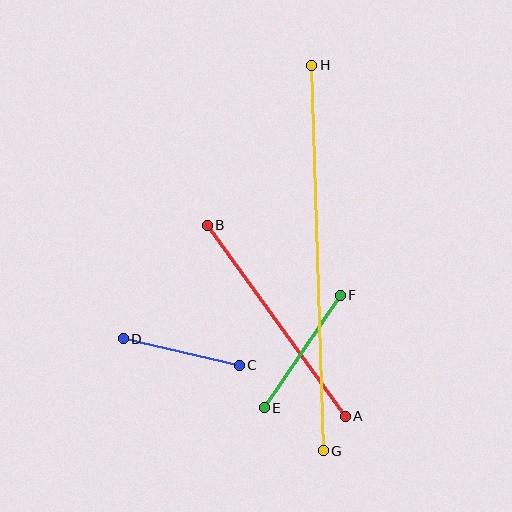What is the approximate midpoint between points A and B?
The midpoint is at approximately (276, 321) pixels.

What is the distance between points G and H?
The distance is approximately 386 pixels.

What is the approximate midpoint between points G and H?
The midpoint is at approximately (318, 258) pixels.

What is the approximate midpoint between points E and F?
The midpoint is at approximately (302, 352) pixels.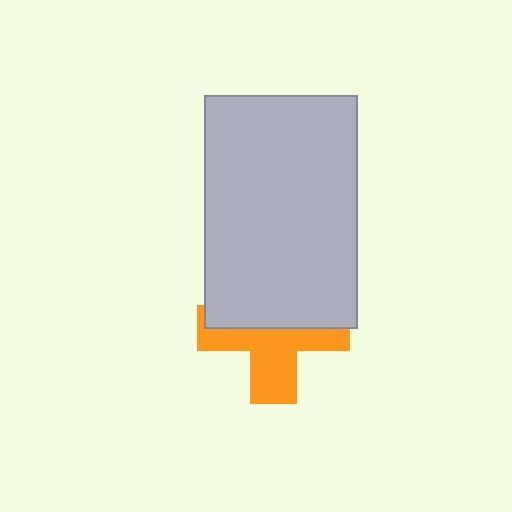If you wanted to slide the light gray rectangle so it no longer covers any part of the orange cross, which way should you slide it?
Slide it up — that is the most direct way to separate the two shapes.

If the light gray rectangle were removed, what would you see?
You would see the complete orange cross.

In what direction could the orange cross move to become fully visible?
The orange cross could move down. That would shift it out from behind the light gray rectangle entirely.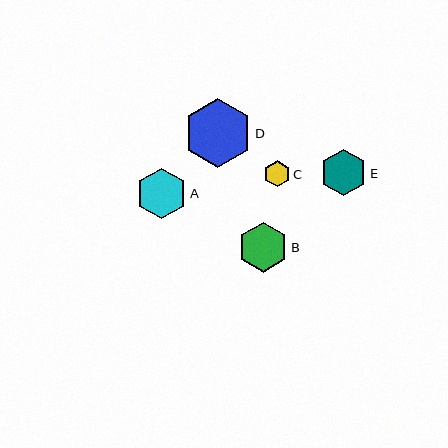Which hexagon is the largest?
Hexagon D is the largest with a size of approximately 69 pixels.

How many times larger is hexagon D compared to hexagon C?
Hexagon D is approximately 2.6 times the size of hexagon C.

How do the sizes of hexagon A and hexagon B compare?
Hexagon A and hexagon B are approximately the same size.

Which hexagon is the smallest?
Hexagon C is the smallest with a size of approximately 26 pixels.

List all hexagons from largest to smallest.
From largest to smallest: D, A, B, E, C.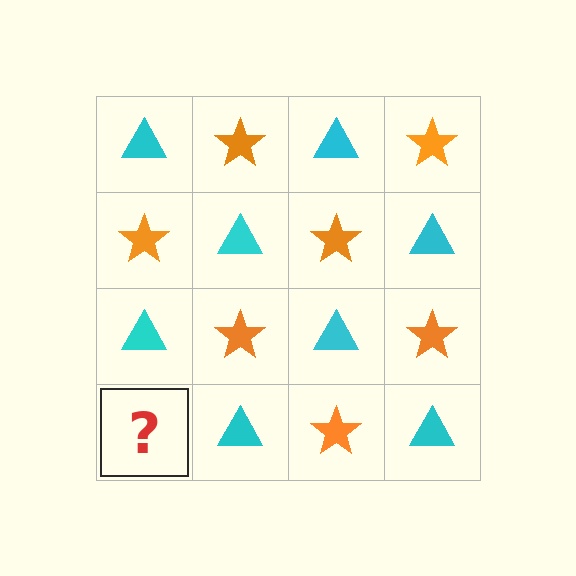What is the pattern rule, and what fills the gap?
The rule is that it alternates cyan triangle and orange star in a checkerboard pattern. The gap should be filled with an orange star.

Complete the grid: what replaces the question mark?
The question mark should be replaced with an orange star.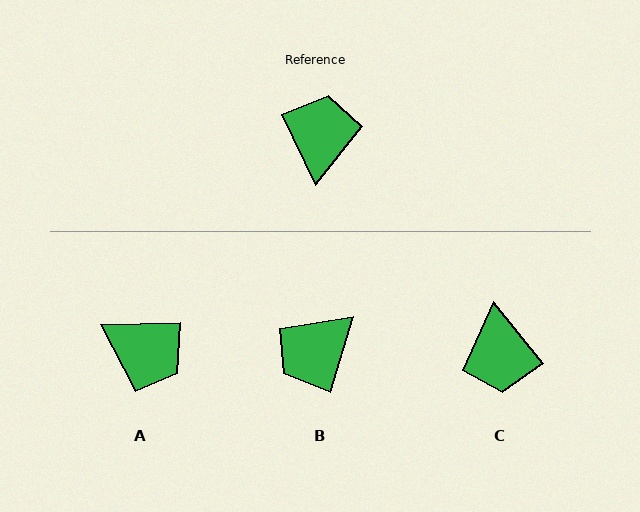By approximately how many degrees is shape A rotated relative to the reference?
Approximately 114 degrees clockwise.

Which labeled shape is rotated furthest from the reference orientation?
C, about 166 degrees away.